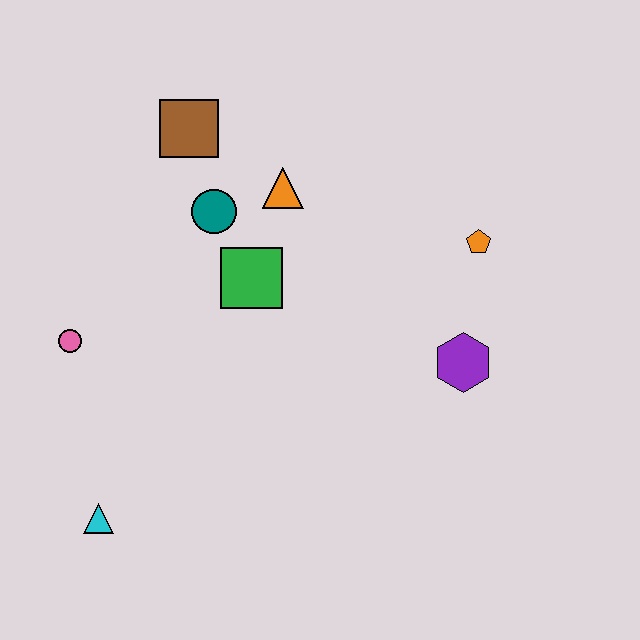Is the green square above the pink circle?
Yes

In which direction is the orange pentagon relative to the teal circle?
The orange pentagon is to the right of the teal circle.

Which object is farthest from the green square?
The cyan triangle is farthest from the green square.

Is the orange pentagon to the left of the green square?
No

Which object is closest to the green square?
The teal circle is closest to the green square.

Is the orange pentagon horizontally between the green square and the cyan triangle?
No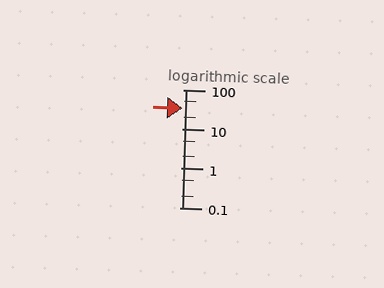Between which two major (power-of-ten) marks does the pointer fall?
The pointer is between 10 and 100.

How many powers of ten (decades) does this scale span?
The scale spans 3 decades, from 0.1 to 100.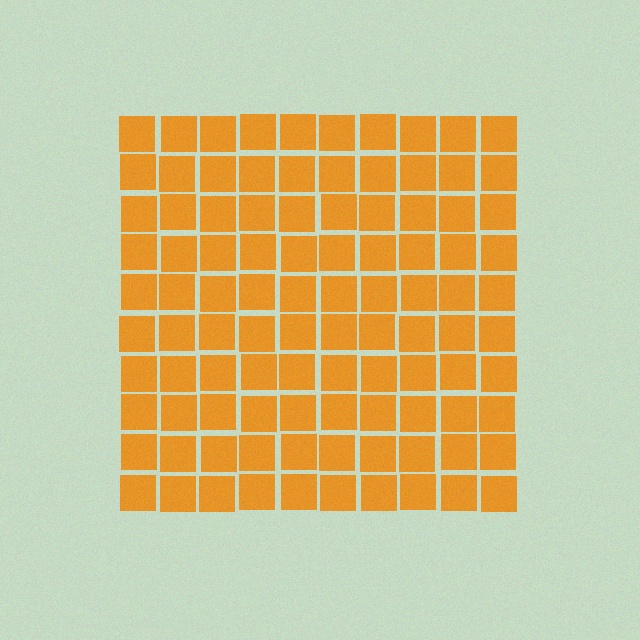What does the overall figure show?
The overall figure shows a square.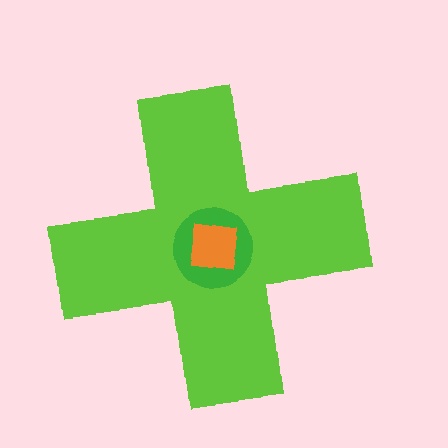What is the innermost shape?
The orange square.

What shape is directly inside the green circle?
The orange square.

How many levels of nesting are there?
3.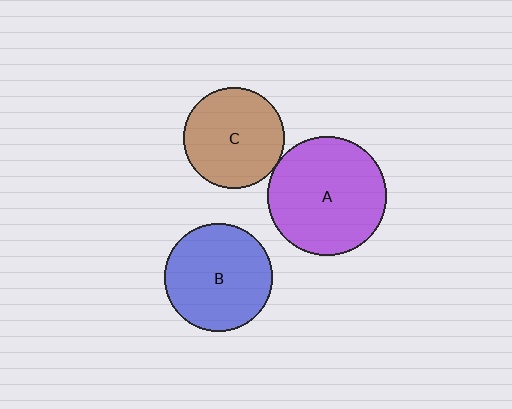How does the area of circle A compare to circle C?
Approximately 1.4 times.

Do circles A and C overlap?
Yes.